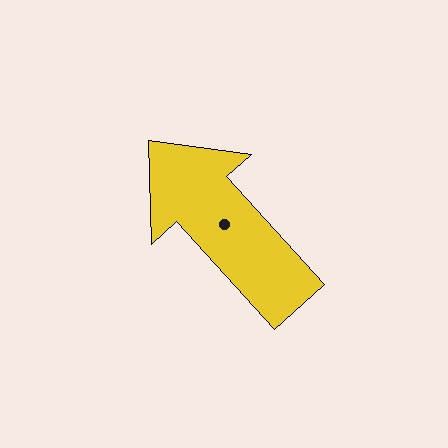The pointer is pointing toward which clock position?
Roughly 11 o'clock.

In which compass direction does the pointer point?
Northwest.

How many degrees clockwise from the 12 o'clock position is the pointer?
Approximately 318 degrees.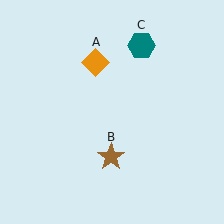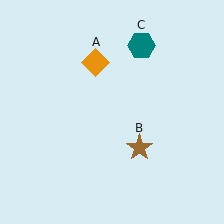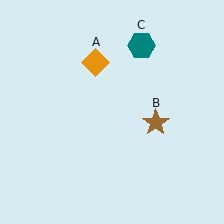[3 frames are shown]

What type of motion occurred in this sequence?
The brown star (object B) rotated counterclockwise around the center of the scene.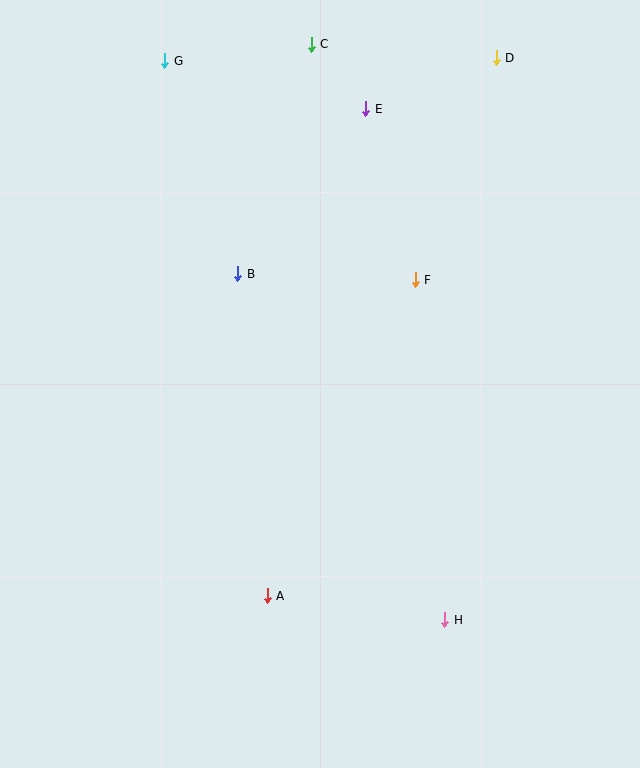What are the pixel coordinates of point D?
Point D is at (496, 58).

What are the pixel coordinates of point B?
Point B is at (238, 274).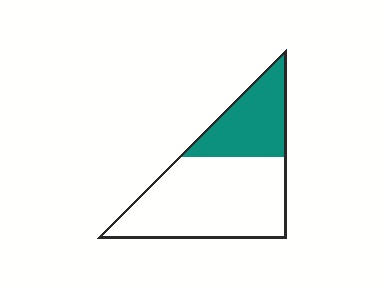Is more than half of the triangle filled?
No.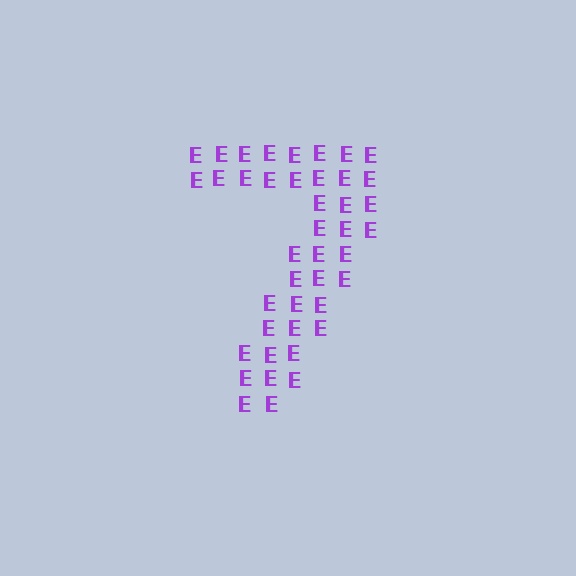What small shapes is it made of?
It is made of small letter E's.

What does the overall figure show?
The overall figure shows the digit 7.